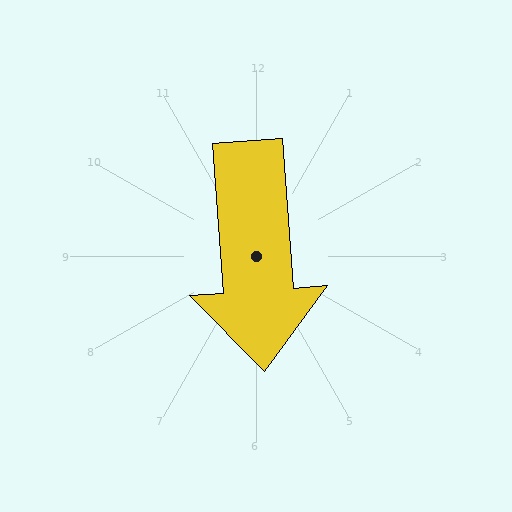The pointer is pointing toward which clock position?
Roughly 6 o'clock.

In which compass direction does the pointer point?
South.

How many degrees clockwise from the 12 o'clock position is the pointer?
Approximately 176 degrees.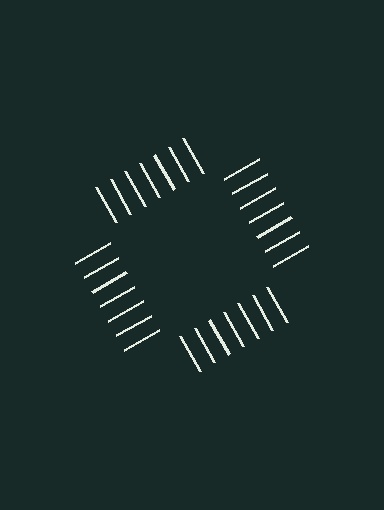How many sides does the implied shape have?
4 sides — the line-ends trace a square.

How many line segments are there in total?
28 — 7 along each of the 4 edges.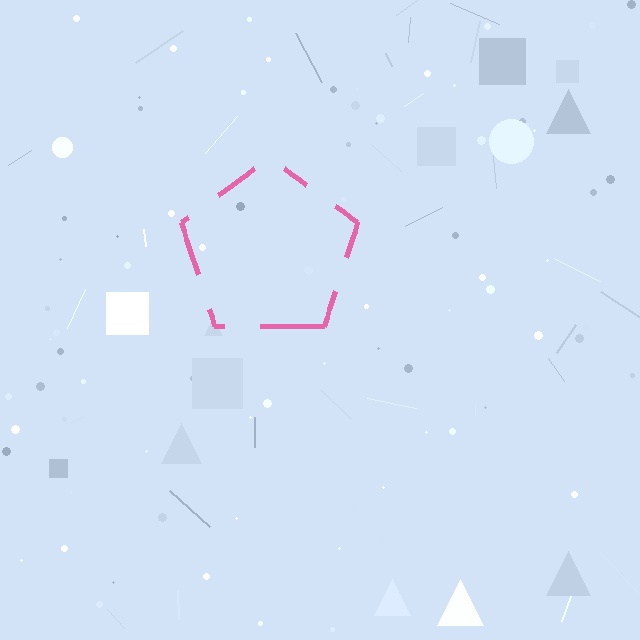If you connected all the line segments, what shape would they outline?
They would outline a pentagon.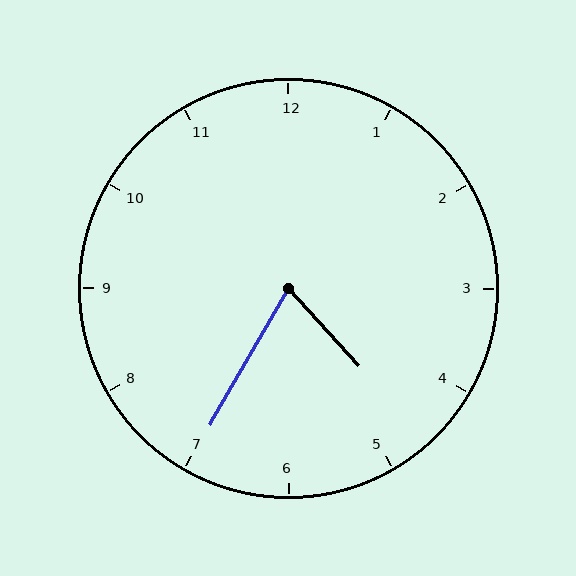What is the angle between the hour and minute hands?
Approximately 72 degrees.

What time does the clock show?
4:35.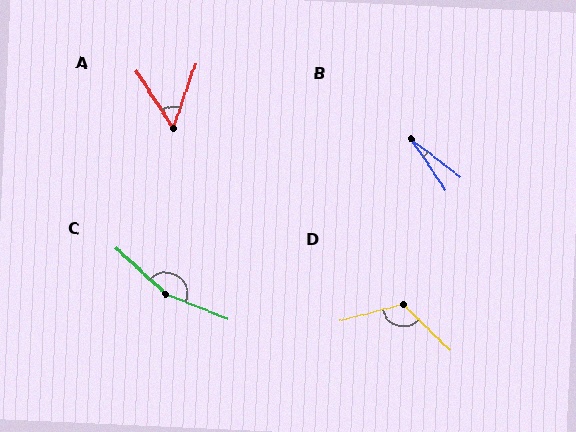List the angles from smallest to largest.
B (19°), A (53°), D (121°), C (159°).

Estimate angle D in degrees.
Approximately 121 degrees.